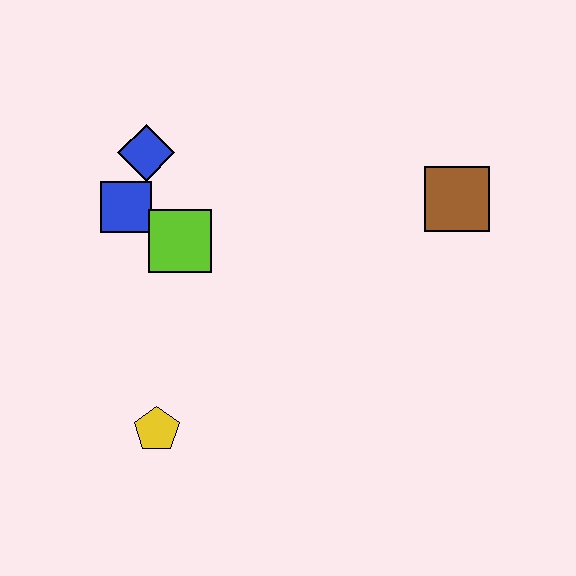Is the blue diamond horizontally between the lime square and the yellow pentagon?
No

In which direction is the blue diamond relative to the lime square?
The blue diamond is above the lime square.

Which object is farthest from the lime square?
The brown square is farthest from the lime square.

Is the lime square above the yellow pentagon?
Yes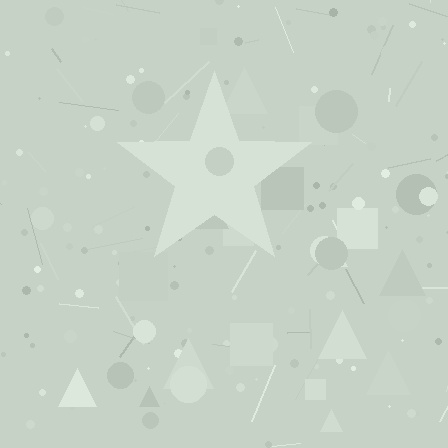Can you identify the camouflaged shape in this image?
The camouflaged shape is a star.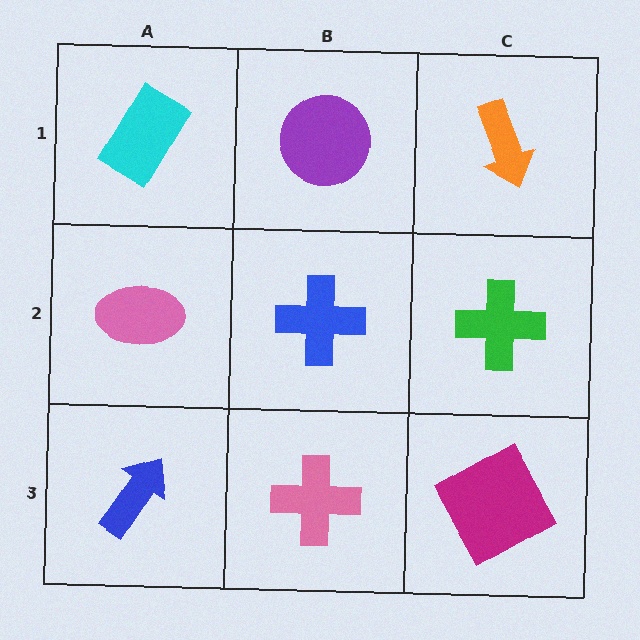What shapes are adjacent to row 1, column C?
A green cross (row 2, column C), a purple circle (row 1, column B).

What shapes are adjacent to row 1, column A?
A pink ellipse (row 2, column A), a purple circle (row 1, column B).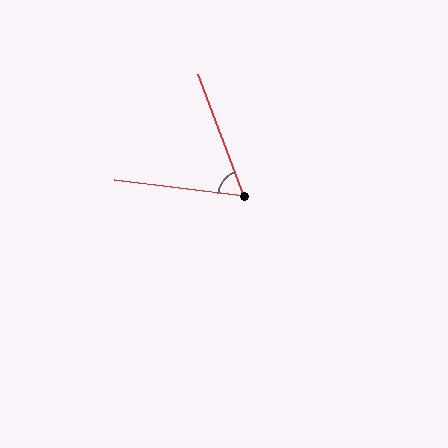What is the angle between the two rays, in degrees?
Approximately 62 degrees.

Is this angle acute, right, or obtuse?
It is acute.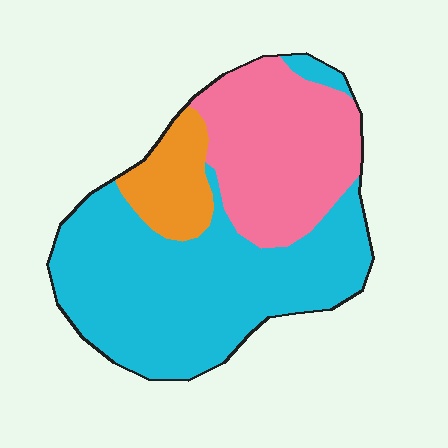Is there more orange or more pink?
Pink.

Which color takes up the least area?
Orange, at roughly 10%.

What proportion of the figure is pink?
Pink takes up between a sixth and a third of the figure.